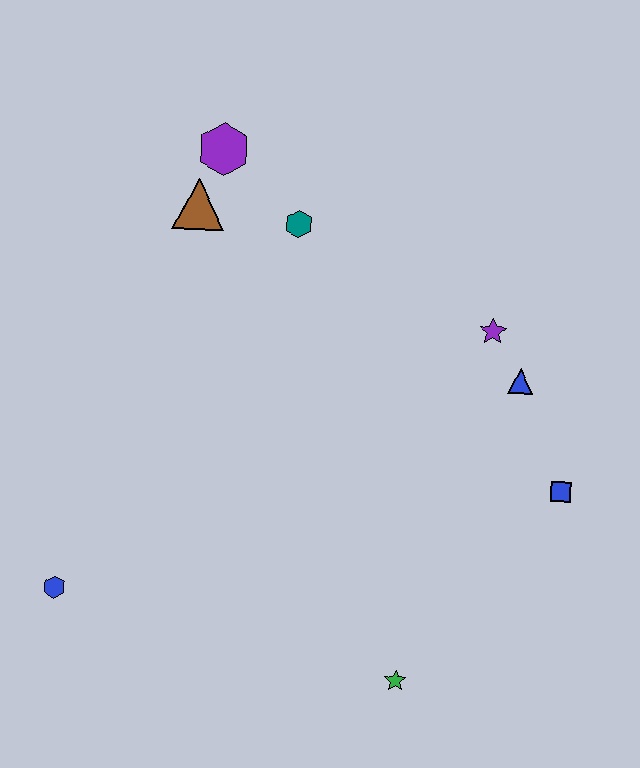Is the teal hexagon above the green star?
Yes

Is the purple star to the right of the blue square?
No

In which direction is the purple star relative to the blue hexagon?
The purple star is to the right of the blue hexagon.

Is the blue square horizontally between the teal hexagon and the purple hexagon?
No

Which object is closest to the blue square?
The blue triangle is closest to the blue square.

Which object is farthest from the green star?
The purple hexagon is farthest from the green star.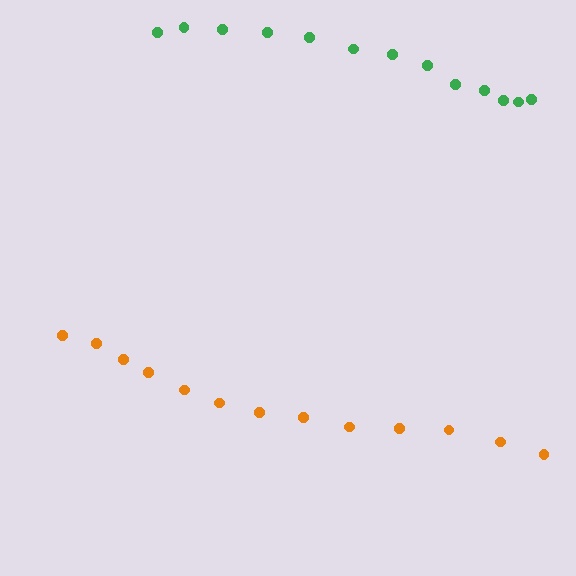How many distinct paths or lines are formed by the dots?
There are 2 distinct paths.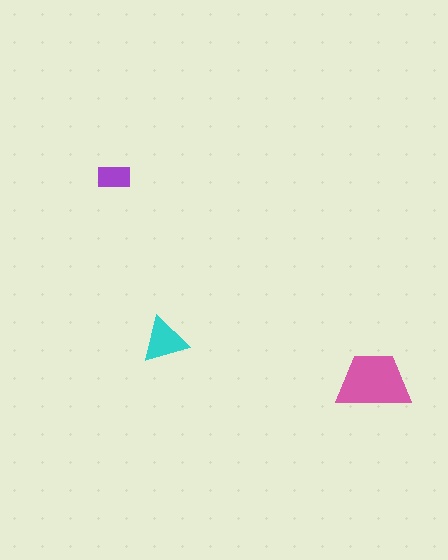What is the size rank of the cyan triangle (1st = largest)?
2nd.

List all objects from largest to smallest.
The pink trapezoid, the cyan triangle, the purple rectangle.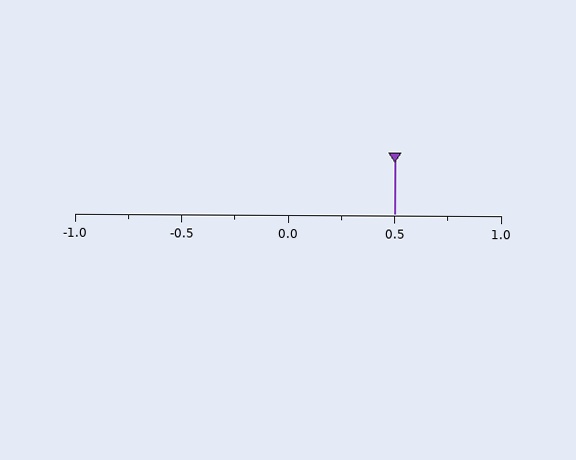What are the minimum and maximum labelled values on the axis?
The axis runs from -1.0 to 1.0.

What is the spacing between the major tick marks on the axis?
The major ticks are spaced 0.5 apart.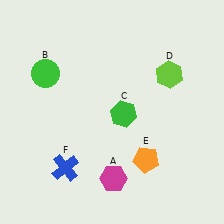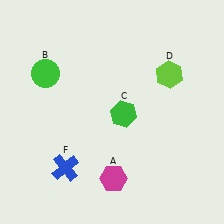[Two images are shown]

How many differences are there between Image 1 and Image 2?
There is 1 difference between the two images.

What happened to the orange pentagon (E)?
The orange pentagon (E) was removed in Image 2. It was in the bottom-right area of Image 1.